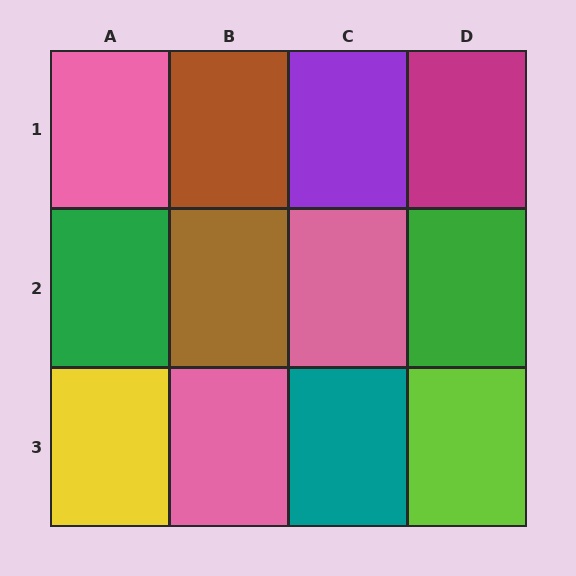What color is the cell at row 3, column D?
Lime.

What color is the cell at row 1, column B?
Brown.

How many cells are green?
2 cells are green.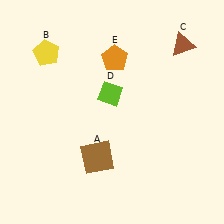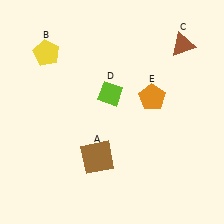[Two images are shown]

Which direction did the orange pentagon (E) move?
The orange pentagon (E) moved down.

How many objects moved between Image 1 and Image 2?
1 object moved between the two images.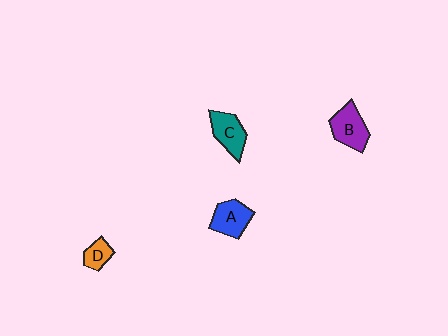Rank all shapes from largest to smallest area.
From largest to smallest: B (purple), A (blue), C (teal), D (orange).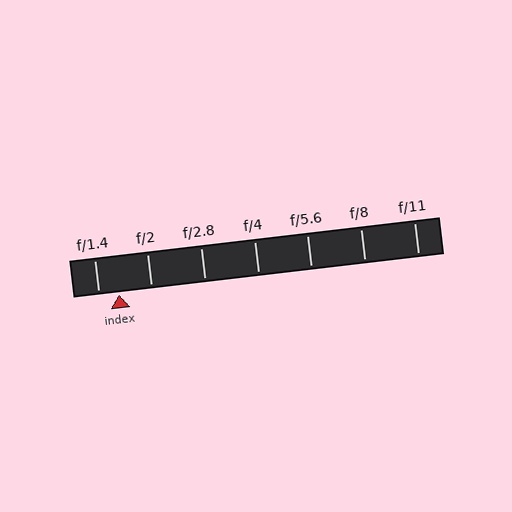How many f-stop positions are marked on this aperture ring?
There are 7 f-stop positions marked.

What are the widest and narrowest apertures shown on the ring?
The widest aperture shown is f/1.4 and the narrowest is f/11.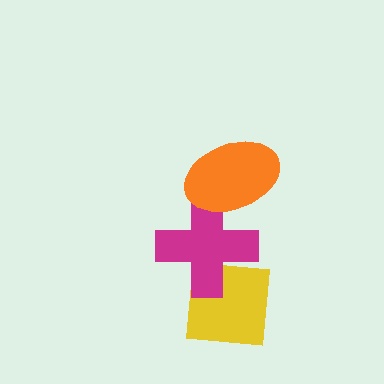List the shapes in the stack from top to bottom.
From top to bottom: the orange ellipse, the magenta cross, the yellow square.